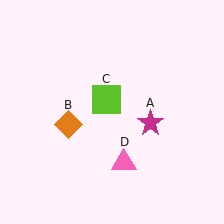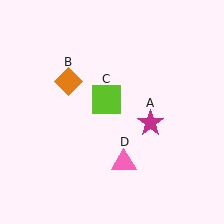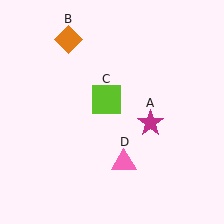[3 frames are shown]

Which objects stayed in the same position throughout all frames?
Magenta star (object A) and lime square (object C) and pink triangle (object D) remained stationary.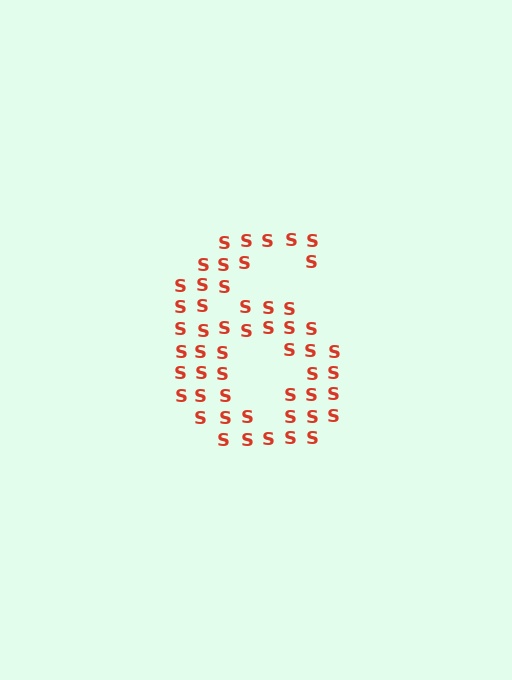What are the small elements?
The small elements are letter S's.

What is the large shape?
The large shape is the digit 6.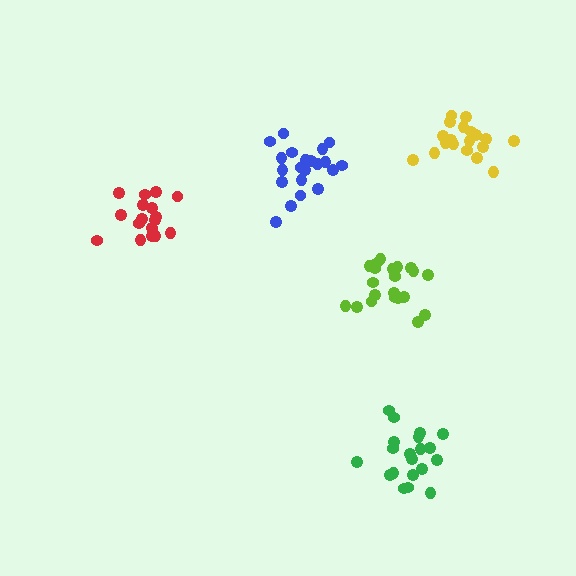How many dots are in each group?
Group 1: 20 dots, Group 2: 21 dots, Group 3: 17 dots, Group 4: 21 dots, Group 5: 19 dots (98 total).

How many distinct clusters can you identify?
There are 5 distinct clusters.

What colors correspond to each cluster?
The clusters are colored: green, lime, red, blue, yellow.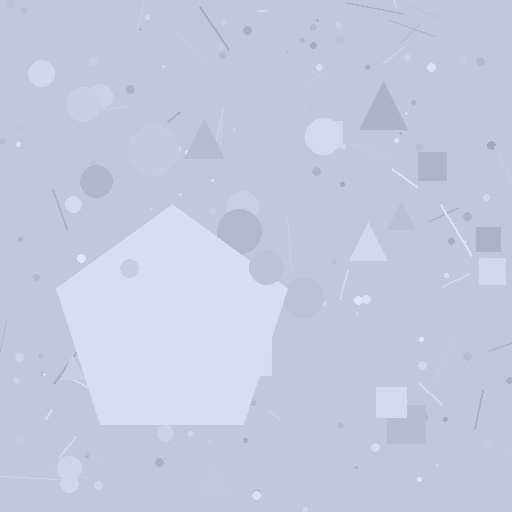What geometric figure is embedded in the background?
A pentagon is embedded in the background.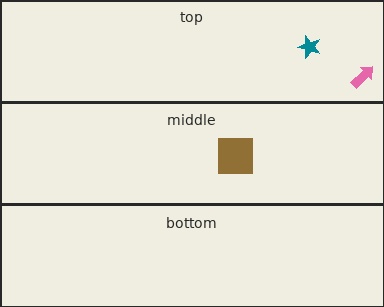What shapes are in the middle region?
The brown square.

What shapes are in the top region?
The pink arrow, the teal star.